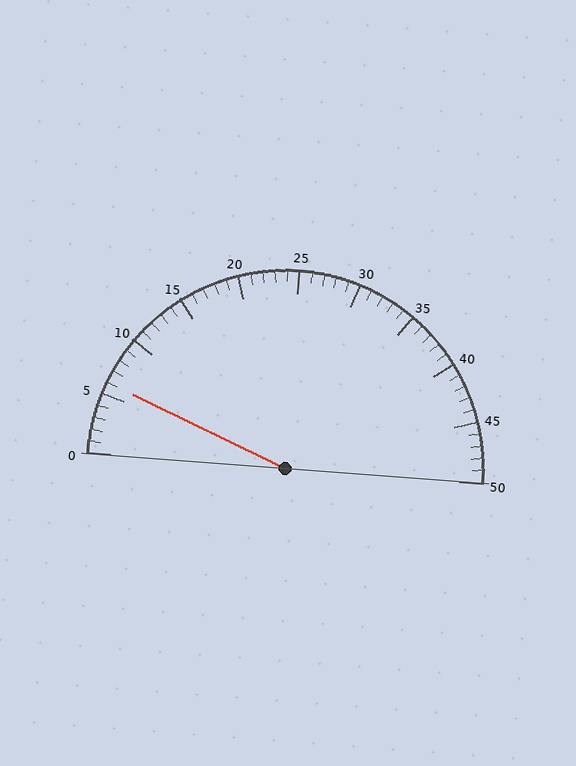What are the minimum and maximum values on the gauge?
The gauge ranges from 0 to 50.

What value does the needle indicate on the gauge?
The needle indicates approximately 6.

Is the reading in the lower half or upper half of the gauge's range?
The reading is in the lower half of the range (0 to 50).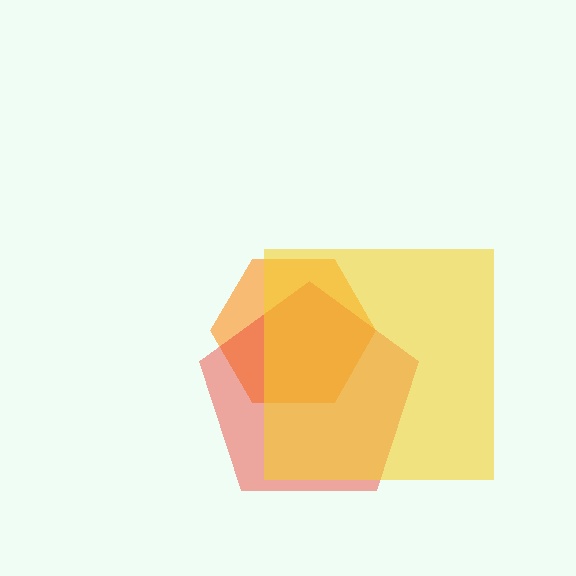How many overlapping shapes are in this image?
There are 3 overlapping shapes in the image.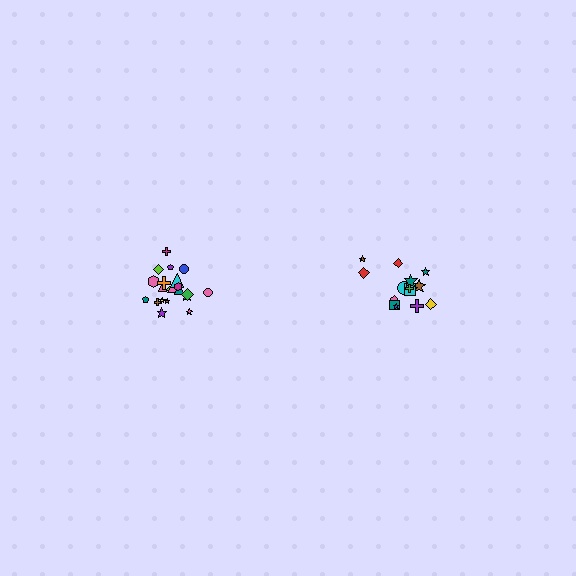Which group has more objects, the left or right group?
The left group.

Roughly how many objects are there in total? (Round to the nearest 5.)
Roughly 35 objects in total.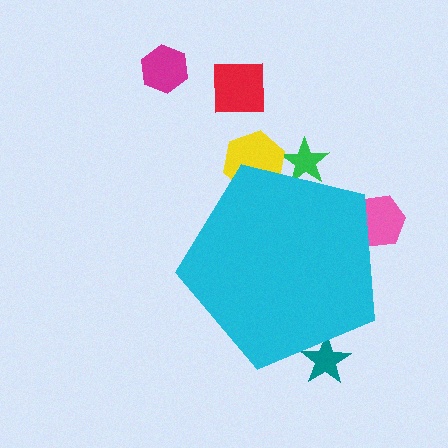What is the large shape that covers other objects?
A cyan pentagon.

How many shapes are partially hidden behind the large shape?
4 shapes are partially hidden.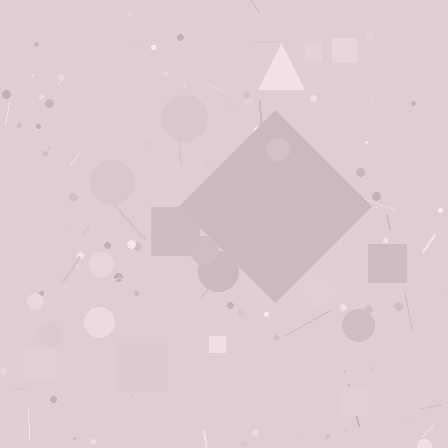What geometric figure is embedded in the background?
A diamond is embedded in the background.